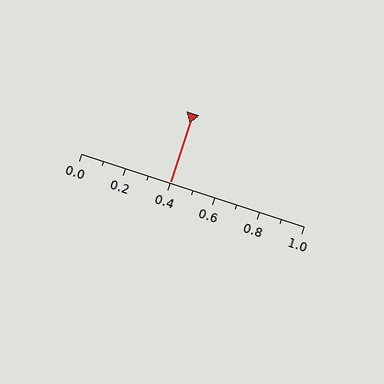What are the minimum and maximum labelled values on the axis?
The axis runs from 0.0 to 1.0.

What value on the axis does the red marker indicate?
The marker indicates approximately 0.4.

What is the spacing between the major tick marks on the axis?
The major ticks are spaced 0.2 apart.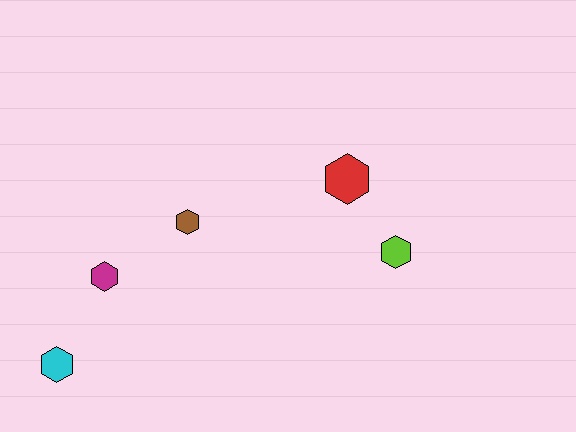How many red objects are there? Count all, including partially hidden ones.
There is 1 red object.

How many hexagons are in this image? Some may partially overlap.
There are 5 hexagons.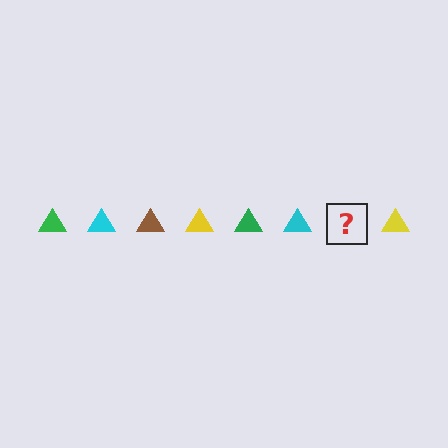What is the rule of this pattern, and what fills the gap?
The rule is that the pattern cycles through green, cyan, brown, yellow triangles. The gap should be filled with a brown triangle.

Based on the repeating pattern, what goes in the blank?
The blank should be a brown triangle.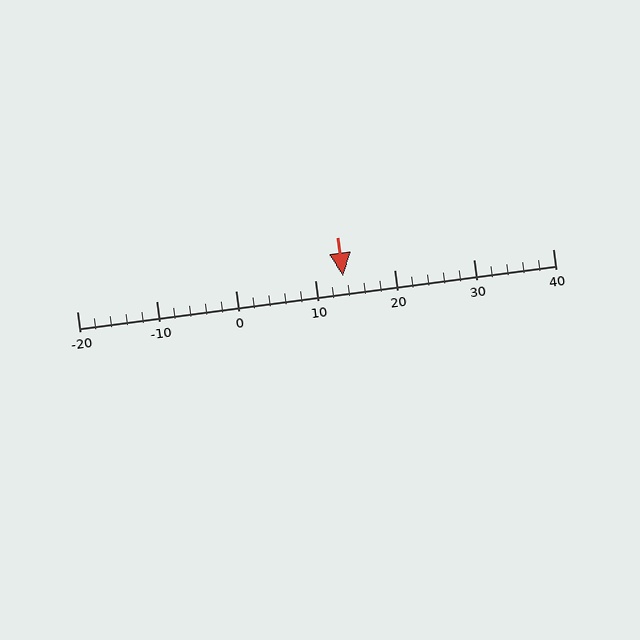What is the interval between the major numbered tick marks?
The major tick marks are spaced 10 units apart.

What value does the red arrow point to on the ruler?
The red arrow points to approximately 14.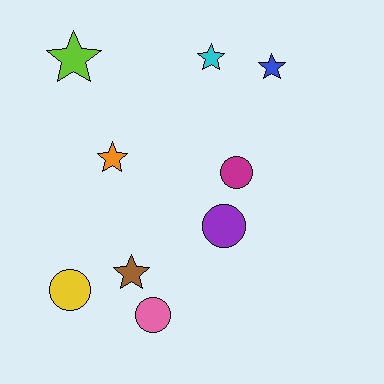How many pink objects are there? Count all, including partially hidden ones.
There is 1 pink object.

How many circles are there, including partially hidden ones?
There are 4 circles.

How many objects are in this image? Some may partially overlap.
There are 9 objects.